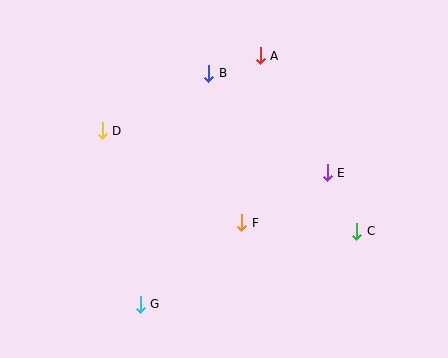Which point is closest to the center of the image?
Point F at (242, 223) is closest to the center.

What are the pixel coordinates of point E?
Point E is at (327, 173).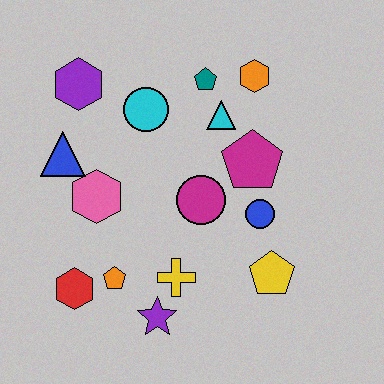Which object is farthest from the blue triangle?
The yellow pentagon is farthest from the blue triangle.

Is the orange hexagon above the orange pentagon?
Yes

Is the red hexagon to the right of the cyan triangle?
No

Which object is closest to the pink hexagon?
The blue triangle is closest to the pink hexagon.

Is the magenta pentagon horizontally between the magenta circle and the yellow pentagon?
Yes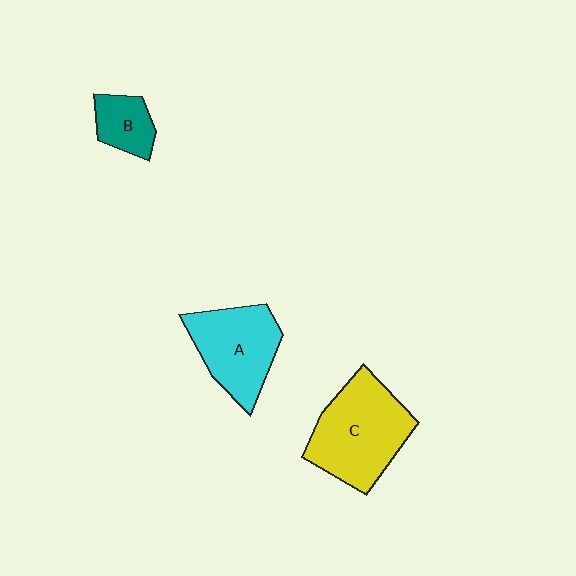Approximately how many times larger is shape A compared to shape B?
Approximately 2.1 times.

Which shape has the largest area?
Shape C (yellow).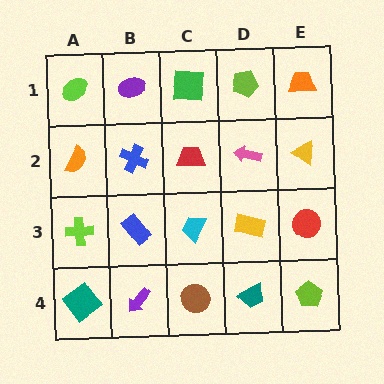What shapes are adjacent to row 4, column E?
A red circle (row 3, column E), a teal trapezoid (row 4, column D).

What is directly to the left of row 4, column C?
A purple arrow.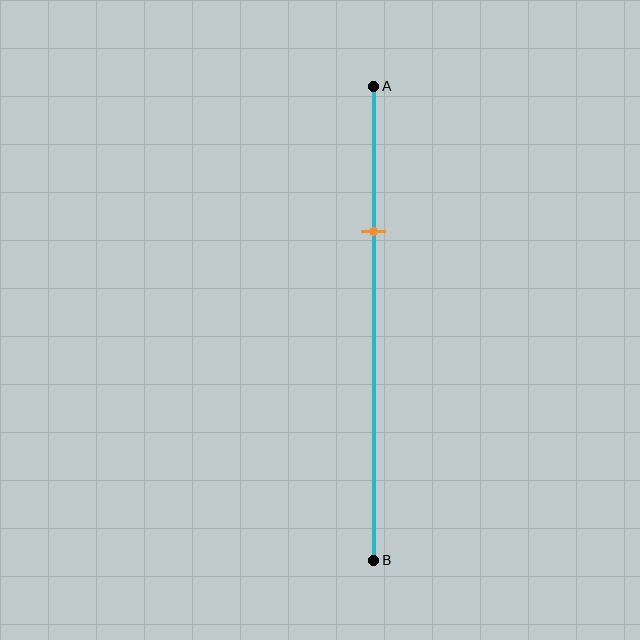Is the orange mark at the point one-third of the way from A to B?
Yes, the mark is approximately at the one-third point.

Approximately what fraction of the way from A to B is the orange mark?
The orange mark is approximately 30% of the way from A to B.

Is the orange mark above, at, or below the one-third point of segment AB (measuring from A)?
The orange mark is approximately at the one-third point of segment AB.